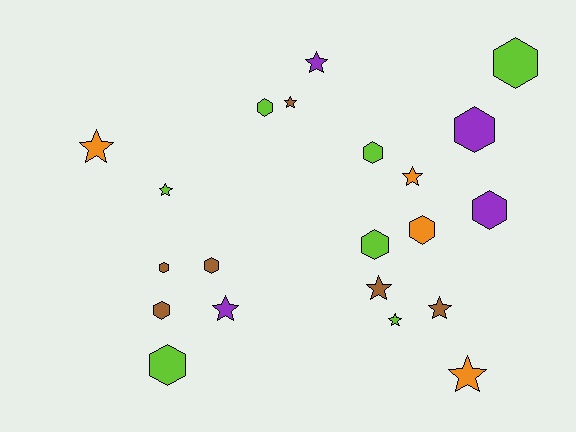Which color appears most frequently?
Lime, with 7 objects.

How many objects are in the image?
There are 21 objects.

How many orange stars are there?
There are 3 orange stars.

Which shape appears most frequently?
Hexagon, with 11 objects.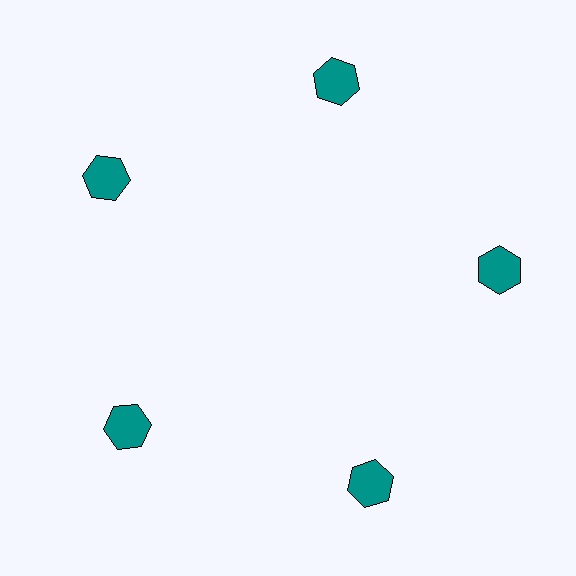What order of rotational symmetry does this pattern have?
This pattern has 5-fold rotational symmetry.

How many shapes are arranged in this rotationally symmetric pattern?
There are 5 shapes, arranged in 5 groups of 1.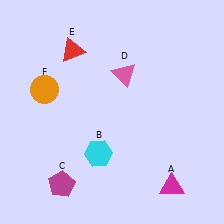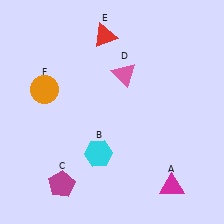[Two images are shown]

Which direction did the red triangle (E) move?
The red triangle (E) moved right.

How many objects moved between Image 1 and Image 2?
1 object moved between the two images.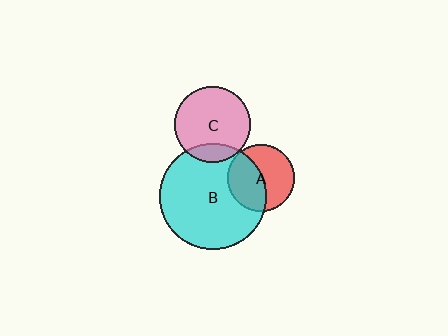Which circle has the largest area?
Circle B (cyan).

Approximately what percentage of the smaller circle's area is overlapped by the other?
Approximately 5%.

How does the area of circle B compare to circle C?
Approximately 2.0 times.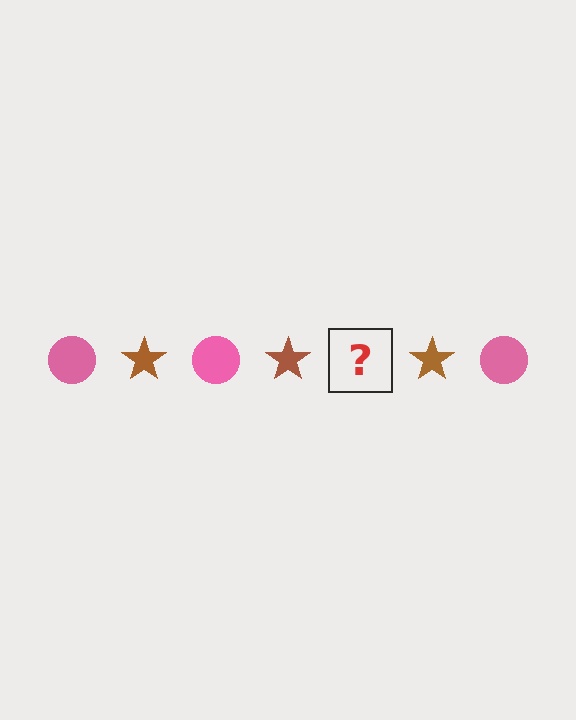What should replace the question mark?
The question mark should be replaced with a pink circle.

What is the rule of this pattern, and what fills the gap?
The rule is that the pattern alternates between pink circle and brown star. The gap should be filled with a pink circle.